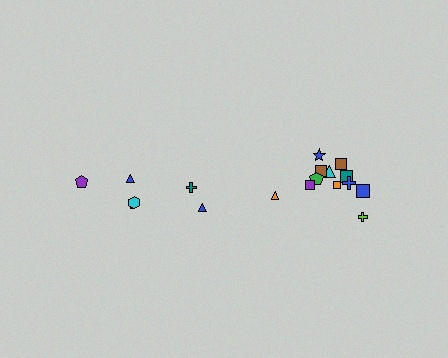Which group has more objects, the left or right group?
The right group.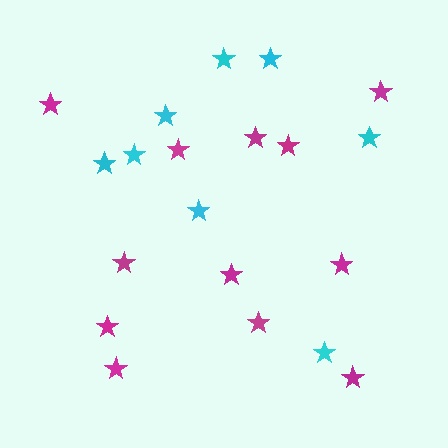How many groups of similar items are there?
There are 2 groups: one group of cyan stars (8) and one group of magenta stars (12).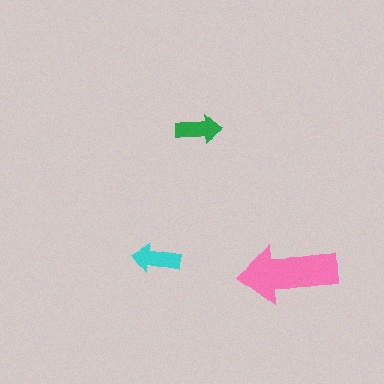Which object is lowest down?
The pink arrow is bottommost.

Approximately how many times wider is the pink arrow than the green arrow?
About 2 times wider.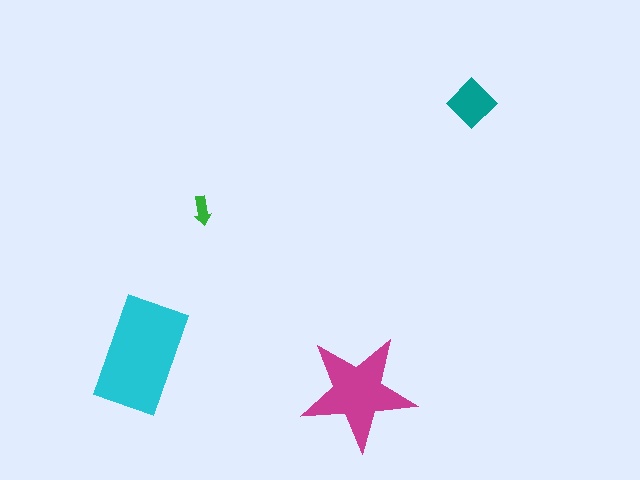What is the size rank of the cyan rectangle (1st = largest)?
1st.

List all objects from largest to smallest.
The cyan rectangle, the magenta star, the teal diamond, the green arrow.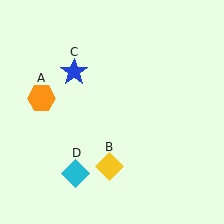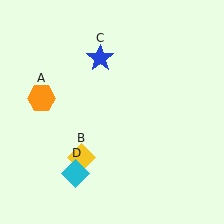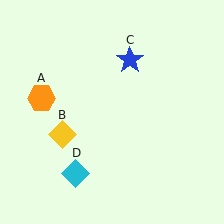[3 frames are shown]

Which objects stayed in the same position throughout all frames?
Orange hexagon (object A) and cyan diamond (object D) remained stationary.